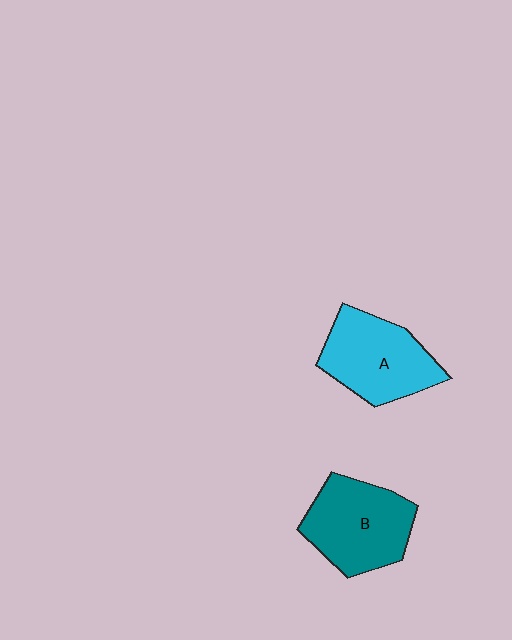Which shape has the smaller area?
Shape A (cyan).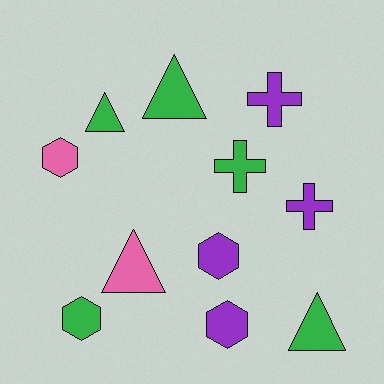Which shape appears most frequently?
Triangle, with 4 objects.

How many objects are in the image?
There are 11 objects.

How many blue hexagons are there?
There are no blue hexagons.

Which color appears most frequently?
Green, with 5 objects.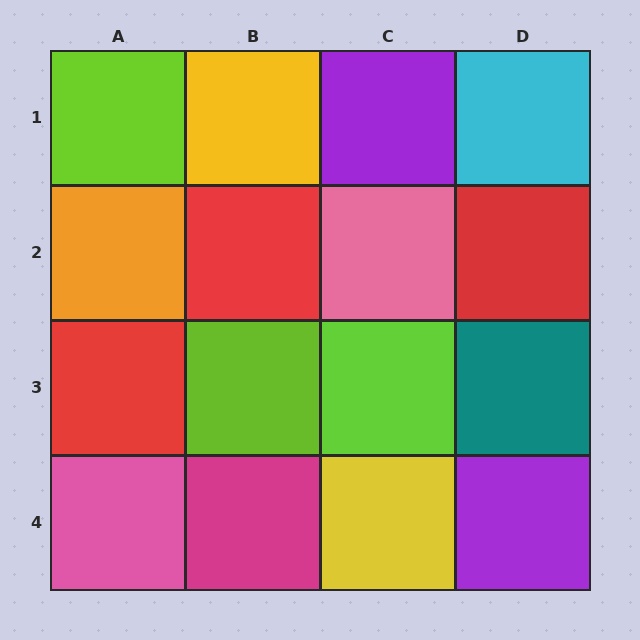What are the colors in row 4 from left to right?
Pink, magenta, yellow, purple.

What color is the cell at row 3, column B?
Lime.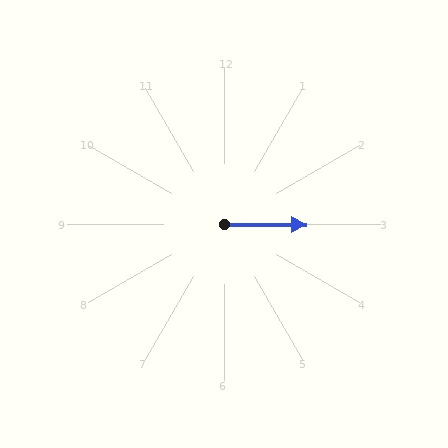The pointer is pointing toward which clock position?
Roughly 3 o'clock.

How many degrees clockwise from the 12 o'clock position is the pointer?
Approximately 90 degrees.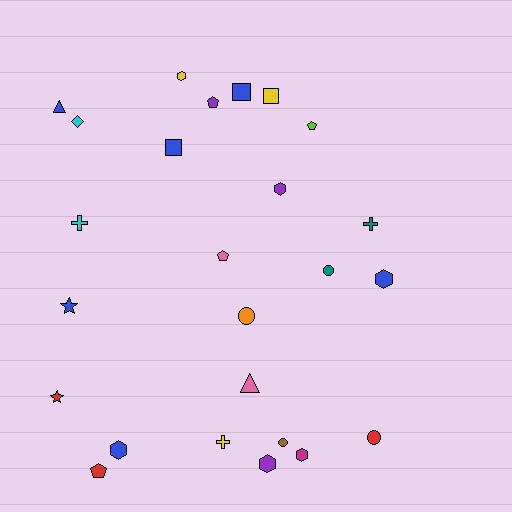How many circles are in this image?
There are 4 circles.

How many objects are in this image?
There are 25 objects.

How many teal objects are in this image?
There are 2 teal objects.